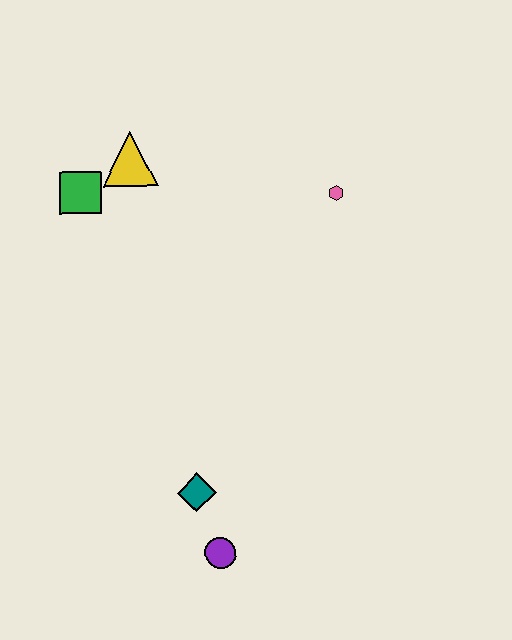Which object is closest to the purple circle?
The teal diamond is closest to the purple circle.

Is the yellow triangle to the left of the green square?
No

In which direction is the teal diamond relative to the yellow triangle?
The teal diamond is below the yellow triangle.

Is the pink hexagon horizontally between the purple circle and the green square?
No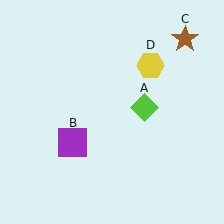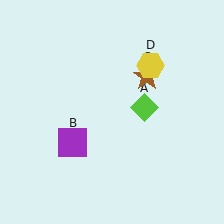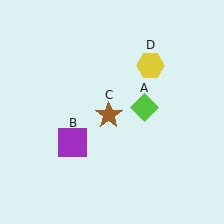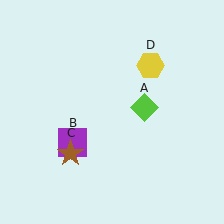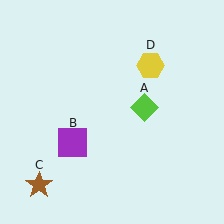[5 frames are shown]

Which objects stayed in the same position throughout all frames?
Lime diamond (object A) and purple square (object B) and yellow hexagon (object D) remained stationary.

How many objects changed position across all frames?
1 object changed position: brown star (object C).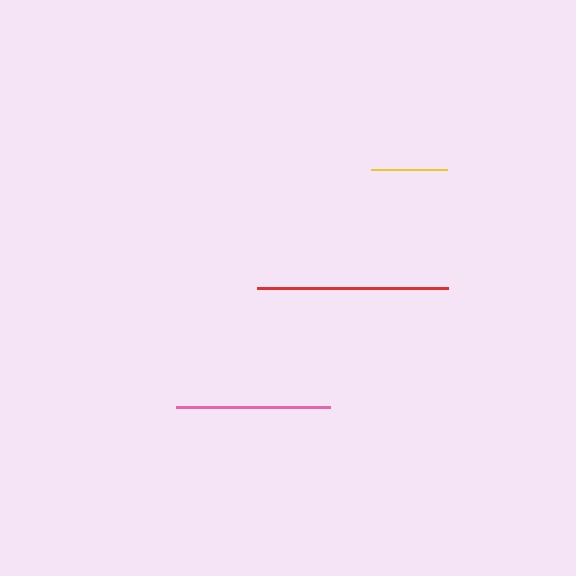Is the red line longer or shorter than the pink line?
The red line is longer than the pink line.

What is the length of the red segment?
The red segment is approximately 191 pixels long.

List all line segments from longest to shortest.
From longest to shortest: red, pink, yellow.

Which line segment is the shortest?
The yellow line is the shortest at approximately 76 pixels.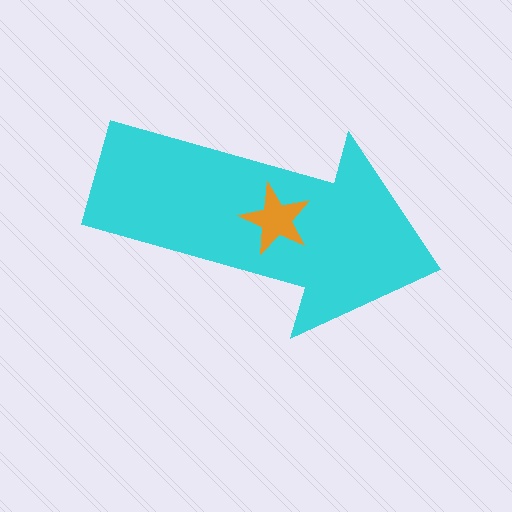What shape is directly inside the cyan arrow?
The orange star.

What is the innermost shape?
The orange star.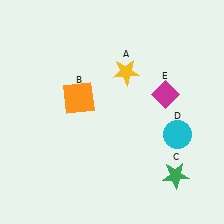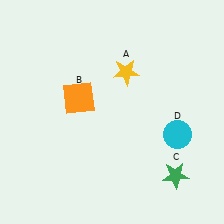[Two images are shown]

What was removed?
The magenta diamond (E) was removed in Image 2.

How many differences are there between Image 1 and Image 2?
There is 1 difference between the two images.